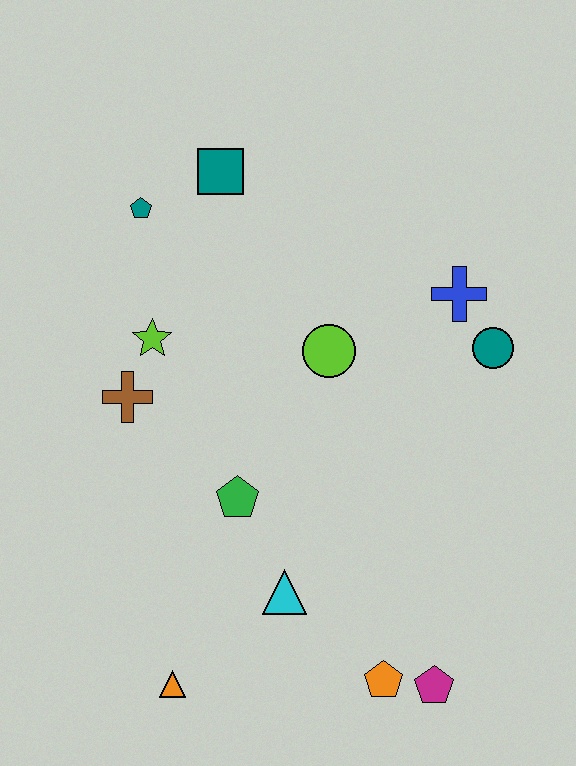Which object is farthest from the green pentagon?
The teal square is farthest from the green pentagon.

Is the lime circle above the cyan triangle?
Yes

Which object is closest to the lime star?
The brown cross is closest to the lime star.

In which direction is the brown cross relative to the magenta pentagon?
The brown cross is to the left of the magenta pentagon.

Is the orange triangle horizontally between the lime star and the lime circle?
Yes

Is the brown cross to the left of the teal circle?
Yes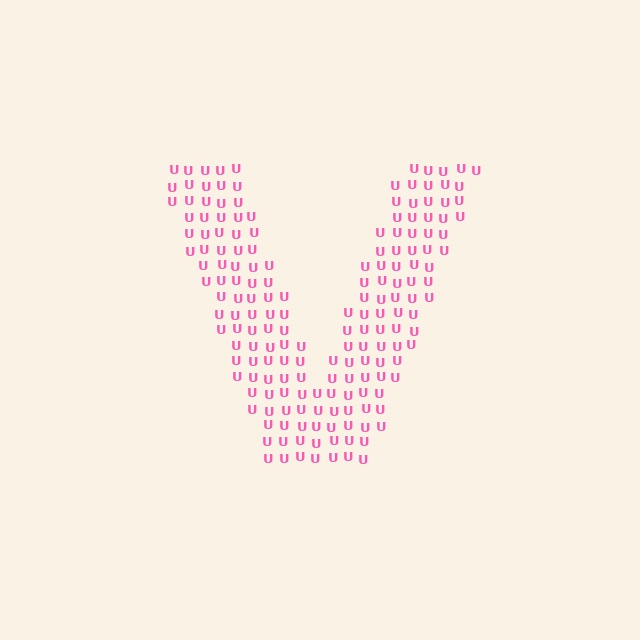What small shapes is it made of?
It is made of small letter U's.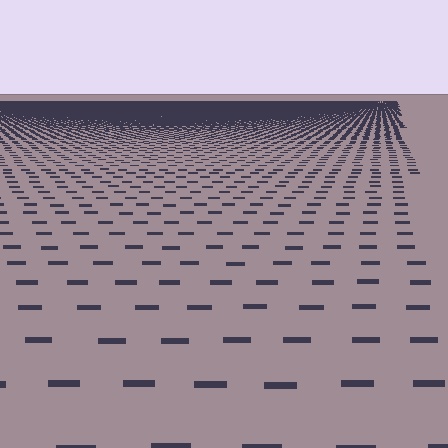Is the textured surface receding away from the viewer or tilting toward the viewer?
The surface is receding away from the viewer. Texture elements get smaller and denser toward the top.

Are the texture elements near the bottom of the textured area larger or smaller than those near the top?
Larger. Near the bottom, elements are closer to the viewer and appear at a bigger on-screen size.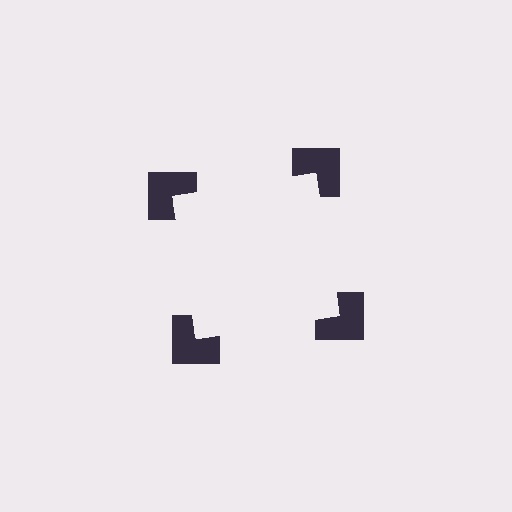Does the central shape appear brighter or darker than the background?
It typically appears slightly brighter than the background, even though no actual brightness change is drawn.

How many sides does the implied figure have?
4 sides.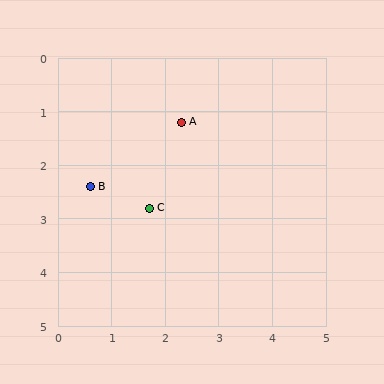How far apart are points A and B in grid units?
Points A and B are about 2.1 grid units apart.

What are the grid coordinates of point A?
Point A is at approximately (2.3, 1.2).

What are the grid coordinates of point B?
Point B is at approximately (0.6, 2.4).